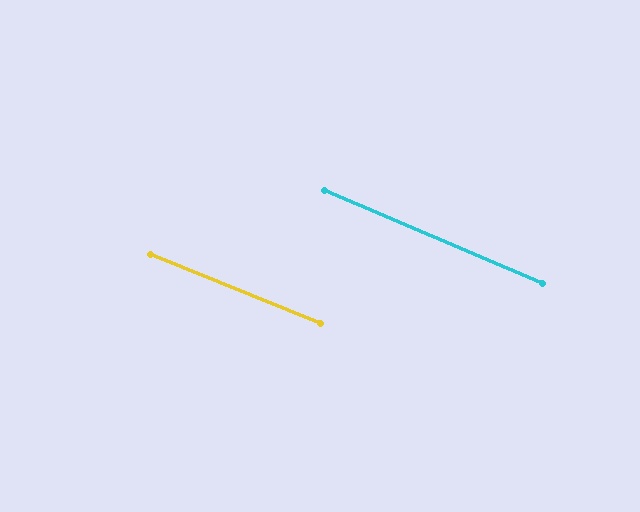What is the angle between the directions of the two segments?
Approximately 1 degree.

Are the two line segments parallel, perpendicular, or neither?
Parallel — their directions differ by only 1.0°.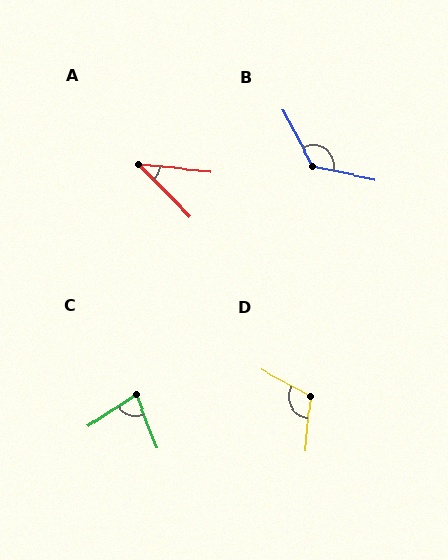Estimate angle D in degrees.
Approximately 113 degrees.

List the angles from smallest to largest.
A (40°), C (77°), D (113°), B (130°).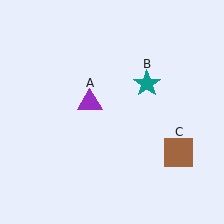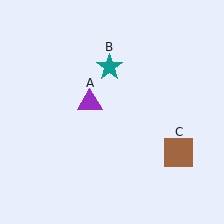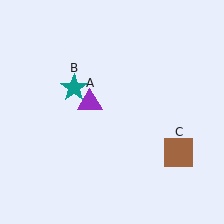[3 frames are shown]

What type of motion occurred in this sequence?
The teal star (object B) rotated counterclockwise around the center of the scene.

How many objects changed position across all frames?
1 object changed position: teal star (object B).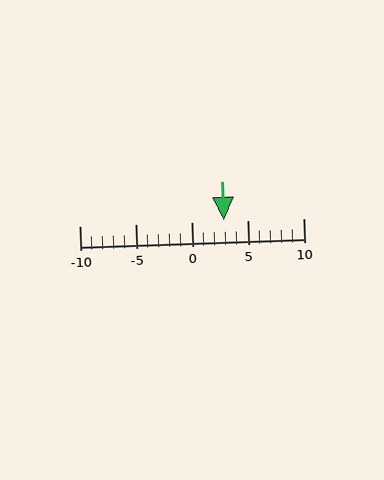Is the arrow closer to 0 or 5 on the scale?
The arrow is closer to 5.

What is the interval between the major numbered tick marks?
The major tick marks are spaced 5 units apart.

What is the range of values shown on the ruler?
The ruler shows values from -10 to 10.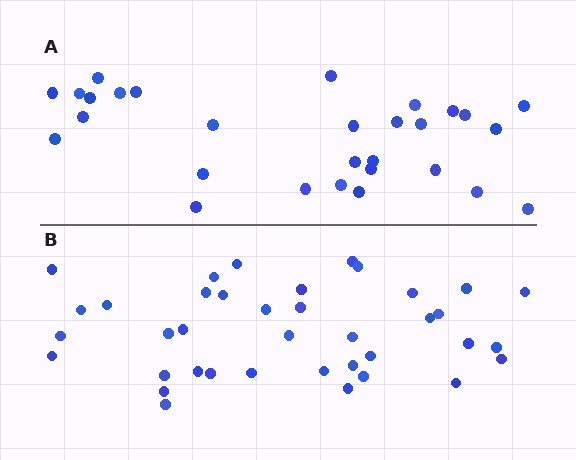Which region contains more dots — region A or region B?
Region B (the bottom region) has more dots.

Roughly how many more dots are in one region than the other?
Region B has roughly 8 or so more dots than region A.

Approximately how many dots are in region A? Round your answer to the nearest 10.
About 30 dots. (The exact count is 29, which rounds to 30.)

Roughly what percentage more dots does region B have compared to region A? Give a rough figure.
About 30% more.